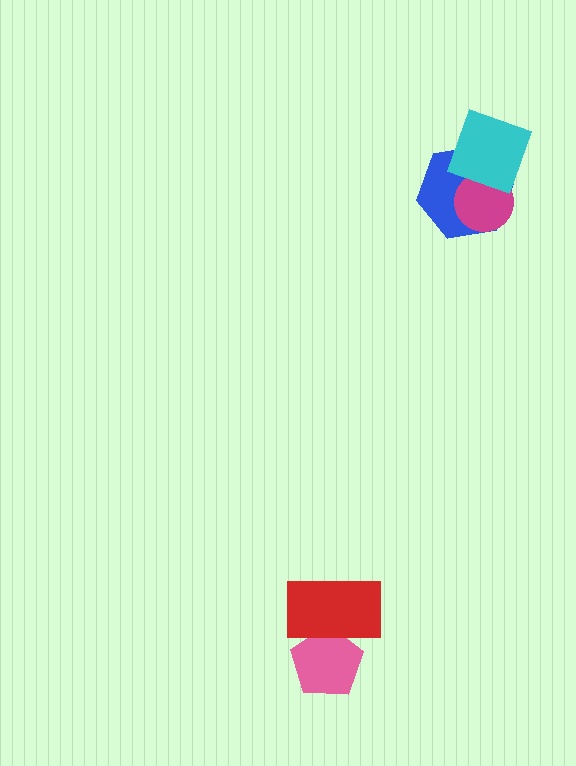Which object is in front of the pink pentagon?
The red rectangle is in front of the pink pentagon.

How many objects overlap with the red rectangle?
1 object overlaps with the red rectangle.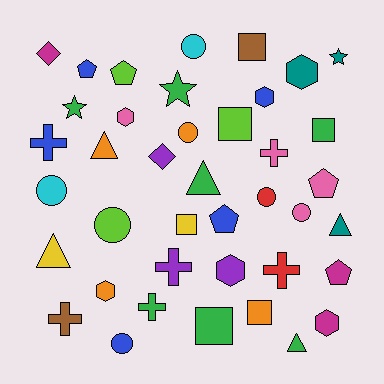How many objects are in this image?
There are 40 objects.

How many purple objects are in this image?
There are 3 purple objects.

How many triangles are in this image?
There are 5 triangles.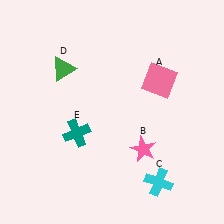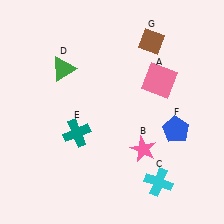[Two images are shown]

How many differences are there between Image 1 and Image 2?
There are 2 differences between the two images.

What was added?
A blue pentagon (F), a brown diamond (G) were added in Image 2.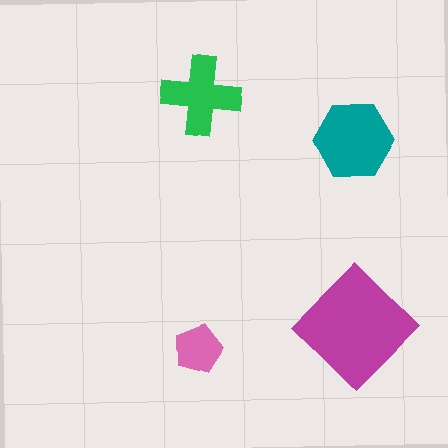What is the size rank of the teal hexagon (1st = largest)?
2nd.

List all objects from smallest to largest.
The pink pentagon, the green cross, the teal hexagon, the magenta diamond.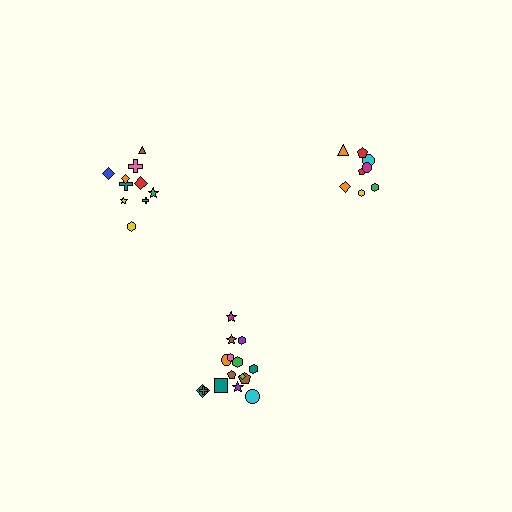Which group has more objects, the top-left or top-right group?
The top-left group.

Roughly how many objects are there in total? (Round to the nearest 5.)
Roughly 35 objects in total.